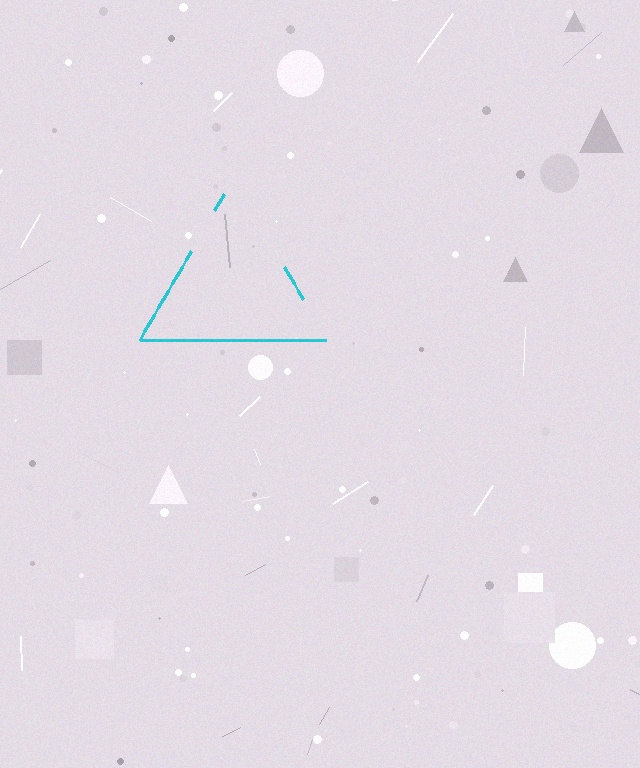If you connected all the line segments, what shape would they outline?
They would outline a triangle.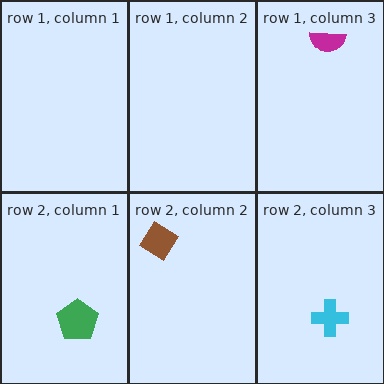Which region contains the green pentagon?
The row 2, column 1 region.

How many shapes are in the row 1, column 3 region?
1.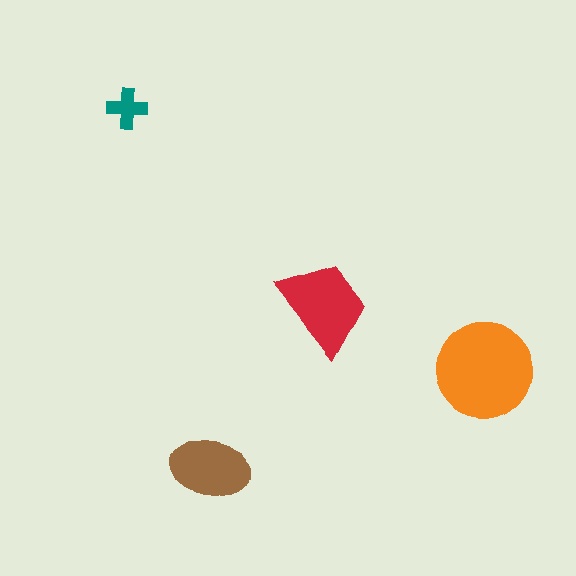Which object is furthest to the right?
The orange circle is rightmost.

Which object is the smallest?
The teal cross.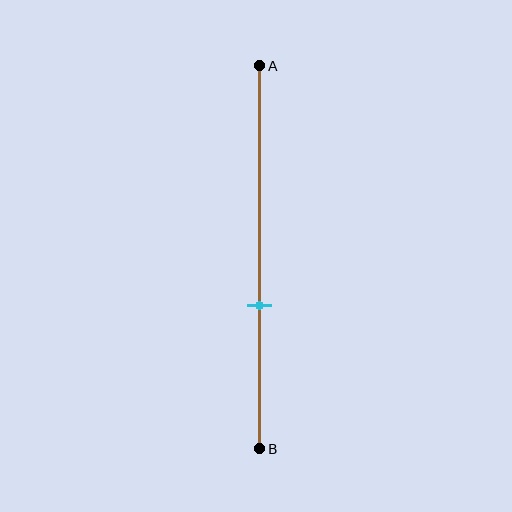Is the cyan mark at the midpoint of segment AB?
No, the mark is at about 65% from A, not at the 50% midpoint.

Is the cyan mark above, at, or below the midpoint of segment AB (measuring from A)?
The cyan mark is below the midpoint of segment AB.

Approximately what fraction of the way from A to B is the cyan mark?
The cyan mark is approximately 65% of the way from A to B.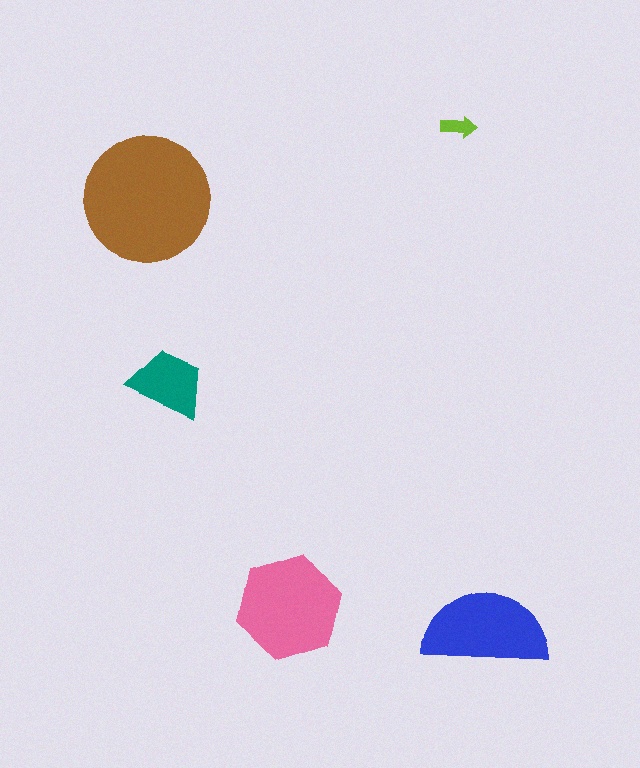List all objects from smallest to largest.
The lime arrow, the teal trapezoid, the blue semicircle, the pink hexagon, the brown circle.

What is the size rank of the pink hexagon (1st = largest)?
2nd.